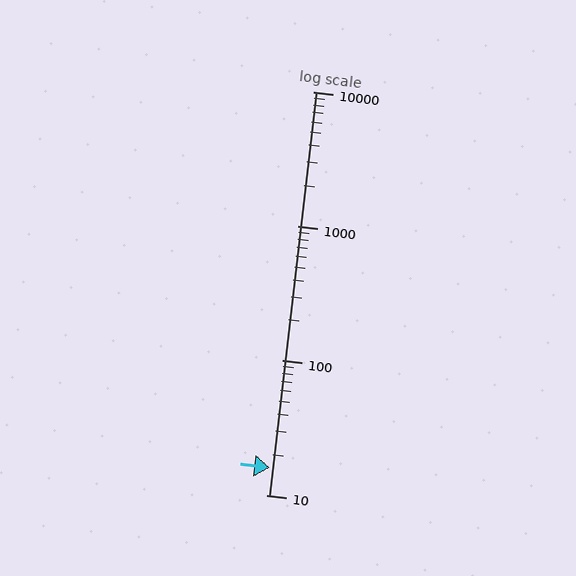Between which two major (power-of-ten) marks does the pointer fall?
The pointer is between 10 and 100.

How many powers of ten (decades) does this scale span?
The scale spans 3 decades, from 10 to 10000.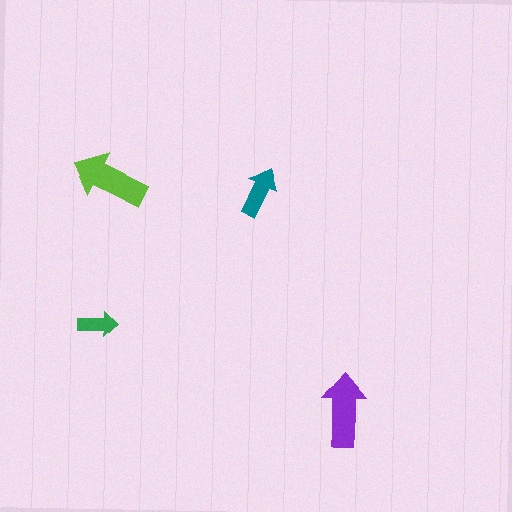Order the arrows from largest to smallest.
the lime one, the purple one, the teal one, the green one.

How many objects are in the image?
There are 4 objects in the image.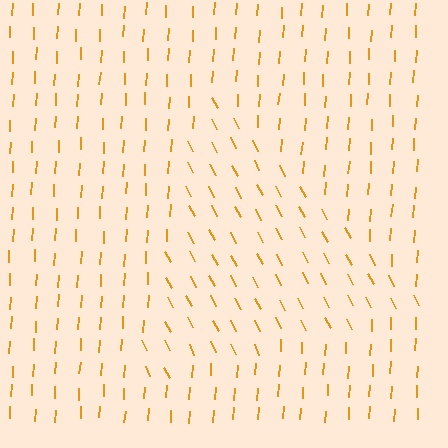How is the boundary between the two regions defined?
The boundary is defined purely by a change in line orientation (approximately 30 degrees difference). All lines are the same color and thickness.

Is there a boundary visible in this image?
Yes, there is a texture boundary formed by a change in line orientation.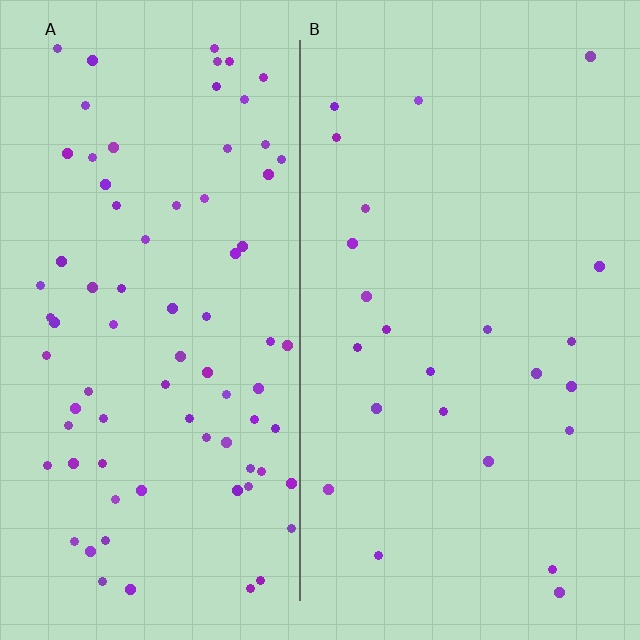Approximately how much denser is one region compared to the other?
Approximately 3.4× — region A over region B.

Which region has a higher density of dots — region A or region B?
A (the left).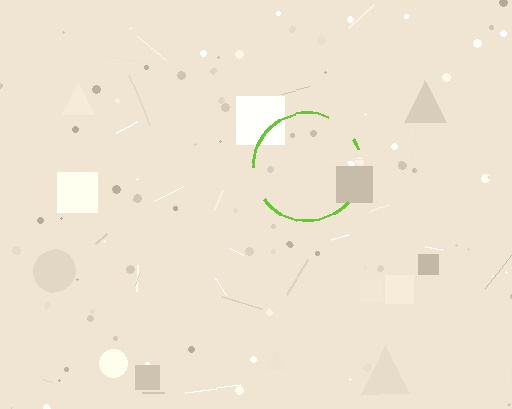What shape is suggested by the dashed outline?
The dashed outline suggests a circle.